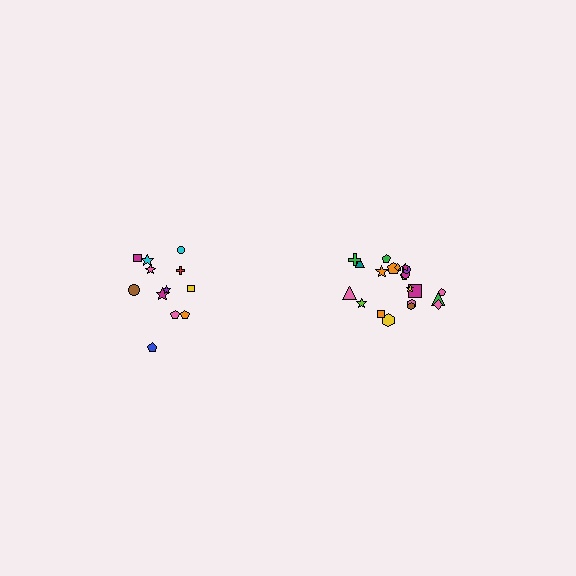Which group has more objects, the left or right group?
The right group.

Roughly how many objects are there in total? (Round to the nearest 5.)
Roughly 35 objects in total.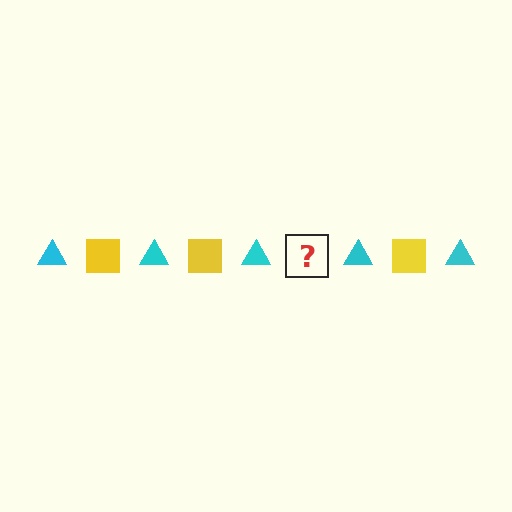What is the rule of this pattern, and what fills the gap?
The rule is that the pattern alternates between cyan triangle and yellow square. The gap should be filled with a yellow square.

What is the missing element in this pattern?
The missing element is a yellow square.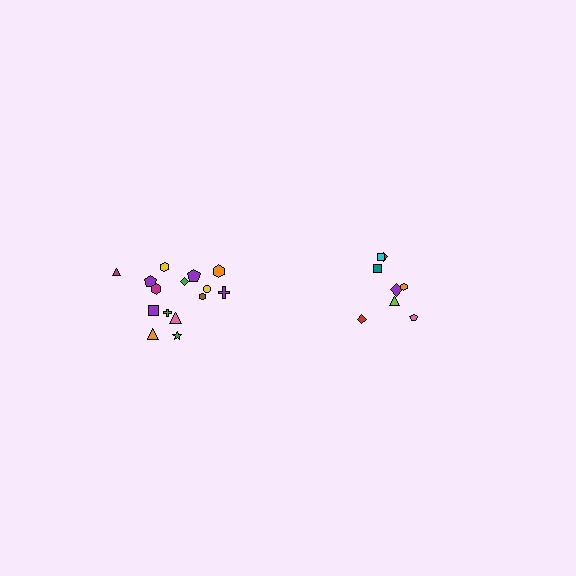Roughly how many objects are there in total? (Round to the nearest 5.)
Roughly 25 objects in total.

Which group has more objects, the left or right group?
The left group.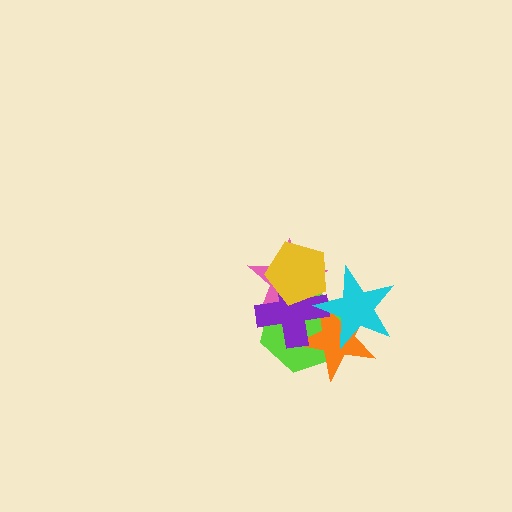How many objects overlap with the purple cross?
5 objects overlap with the purple cross.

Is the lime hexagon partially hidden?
Yes, it is partially covered by another shape.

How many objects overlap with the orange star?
4 objects overlap with the orange star.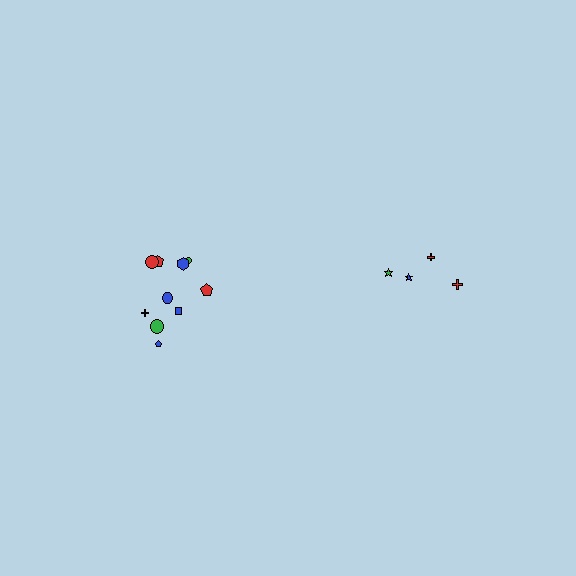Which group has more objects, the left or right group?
The left group.